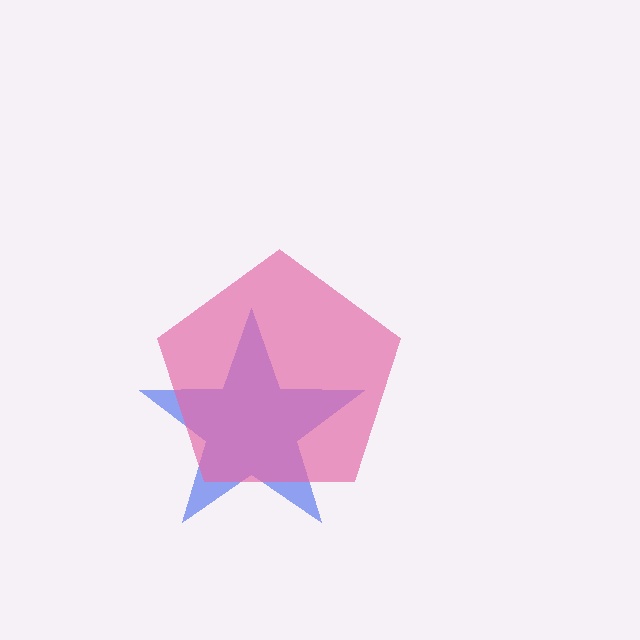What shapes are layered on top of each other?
The layered shapes are: a blue star, a pink pentagon.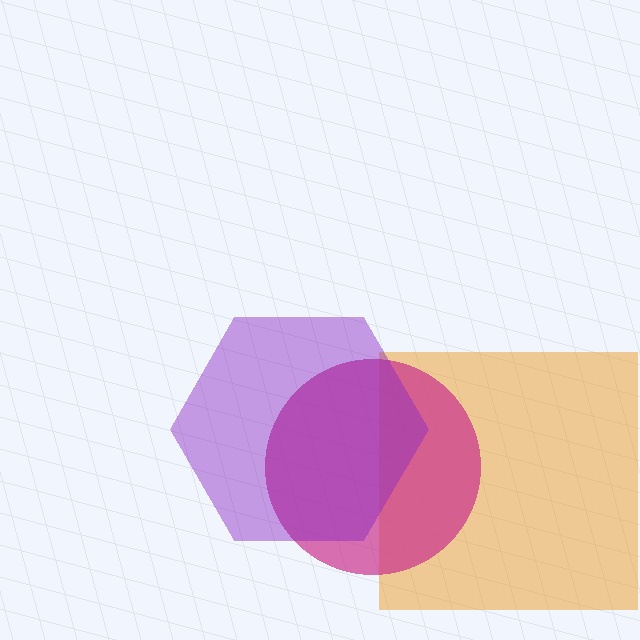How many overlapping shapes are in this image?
There are 3 overlapping shapes in the image.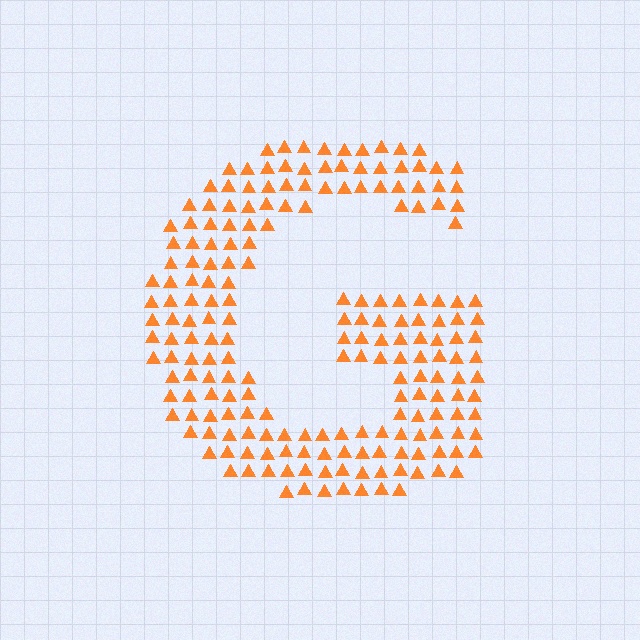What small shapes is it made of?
It is made of small triangles.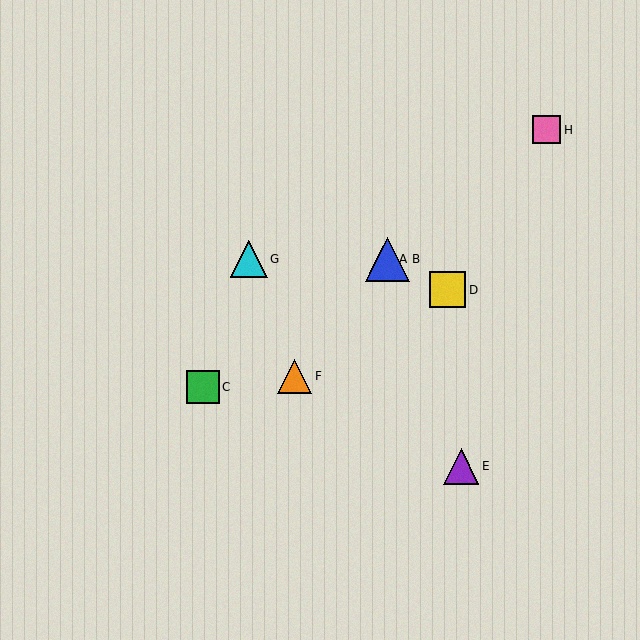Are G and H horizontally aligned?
No, G is at y≈259 and H is at y≈130.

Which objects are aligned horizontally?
Objects A, B, G are aligned horizontally.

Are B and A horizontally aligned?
Yes, both are at y≈259.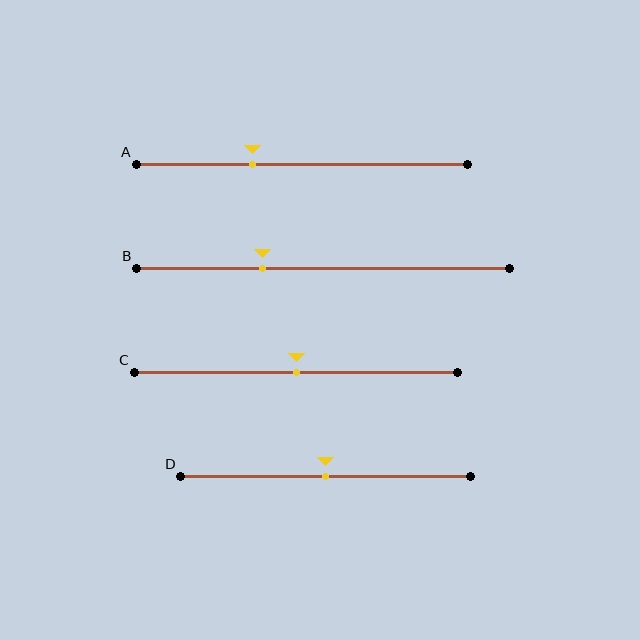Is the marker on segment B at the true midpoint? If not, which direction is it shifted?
No, the marker on segment B is shifted to the left by about 16% of the segment length.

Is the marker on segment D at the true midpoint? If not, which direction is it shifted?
Yes, the marker on segment D is at the true midpoint.